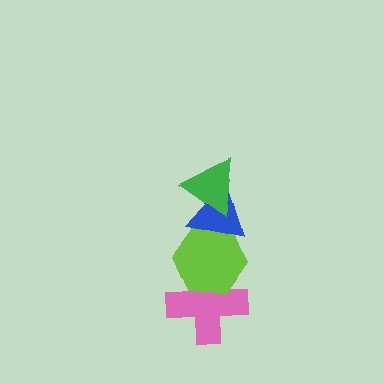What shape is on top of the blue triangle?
The green triangle is on top of the blue triangle.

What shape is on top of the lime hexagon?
The blue triangle is on top of the lime hexagon.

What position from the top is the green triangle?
The green triangle is 1st from the top.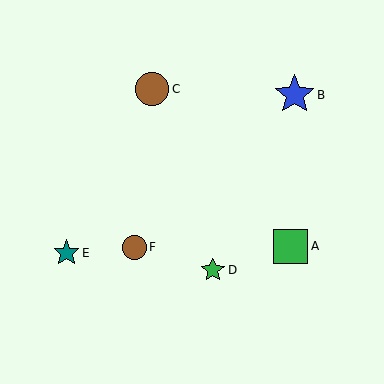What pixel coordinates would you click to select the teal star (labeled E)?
Click at (67, 253) to select the teal star E.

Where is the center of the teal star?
The center of the teal star is at (67, 253).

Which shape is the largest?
The blue star (labeled B) is the largest.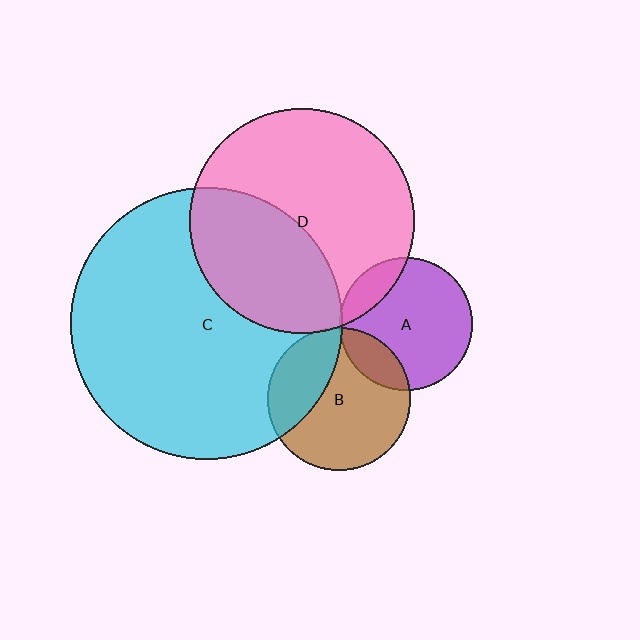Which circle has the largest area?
Circle C (cyan).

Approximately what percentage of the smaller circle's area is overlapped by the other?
Approximately 30%.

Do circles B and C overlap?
Yes.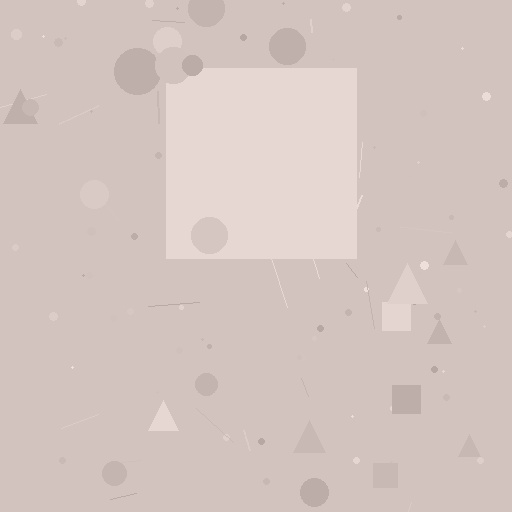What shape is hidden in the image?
A square is hidden in the image.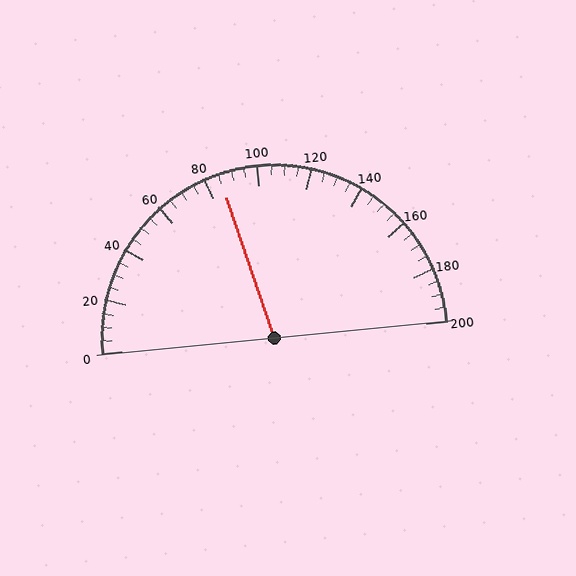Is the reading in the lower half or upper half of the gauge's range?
The reading is in the lower half of the range (0 to 200).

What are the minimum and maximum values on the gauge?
The gauge ranges from 0 to 200.